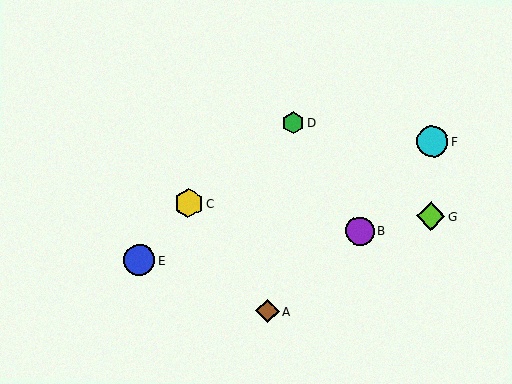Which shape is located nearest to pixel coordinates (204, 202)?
The yellow hexagon (labeled C) at (189, 203) is nearest to that location.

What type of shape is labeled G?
Shape G is a lime diamond.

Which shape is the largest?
The blue circle (labeled E) is the largest.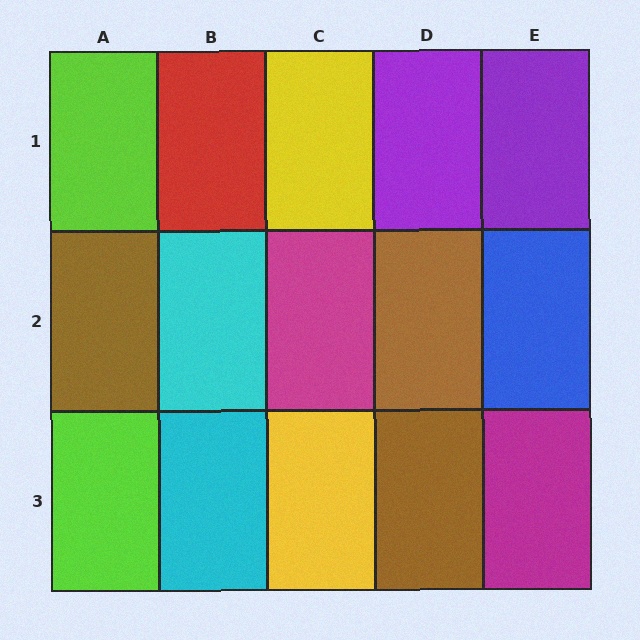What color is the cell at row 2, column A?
Brown.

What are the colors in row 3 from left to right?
Lime, cyan, yellow, brown, magenta.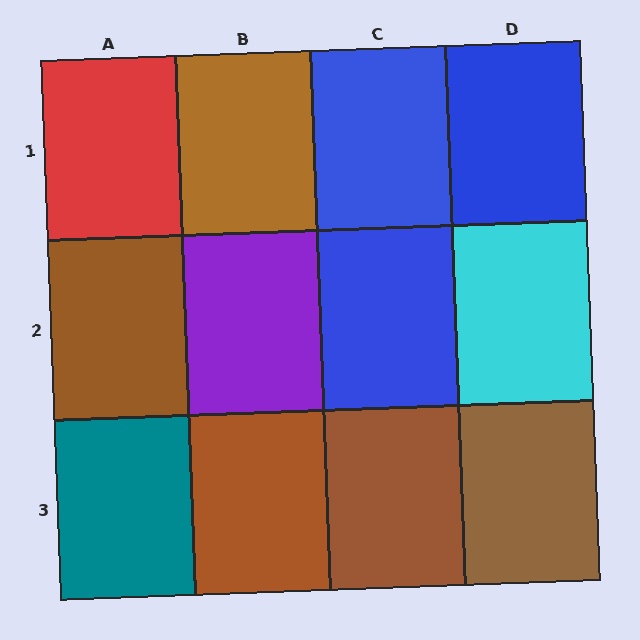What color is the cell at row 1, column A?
Red.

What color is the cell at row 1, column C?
Blue.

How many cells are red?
1 cell is red.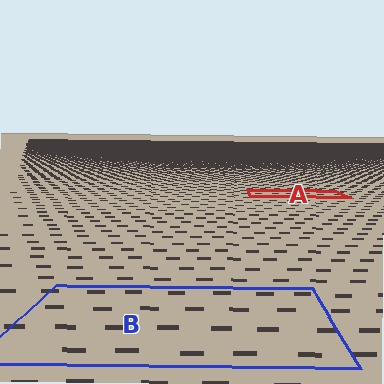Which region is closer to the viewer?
Region B is closer. The texture elements there are larger and more spread out.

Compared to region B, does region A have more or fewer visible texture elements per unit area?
Region A has more texture elements per unit area — they are packed more densely because it is farther away.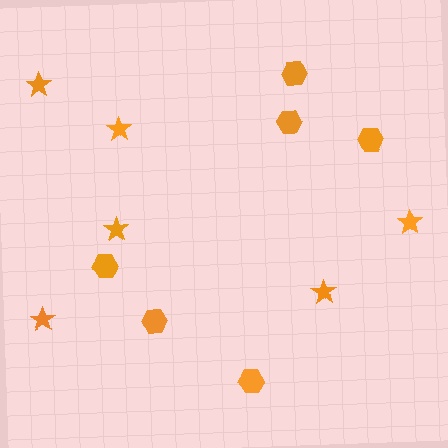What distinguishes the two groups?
There are 2 groups: one group of hexagons (6) and one group of stars (6).